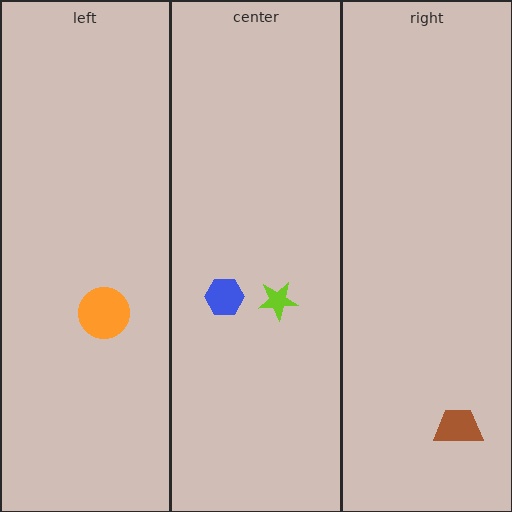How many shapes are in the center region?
2.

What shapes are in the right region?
The brown trapezoid.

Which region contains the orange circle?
The left region.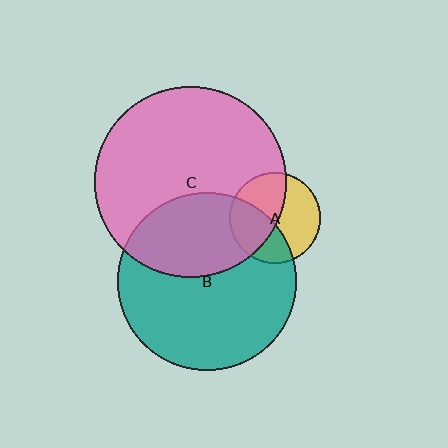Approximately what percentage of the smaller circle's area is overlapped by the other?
Approximately 50%.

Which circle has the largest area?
Circle C (pink).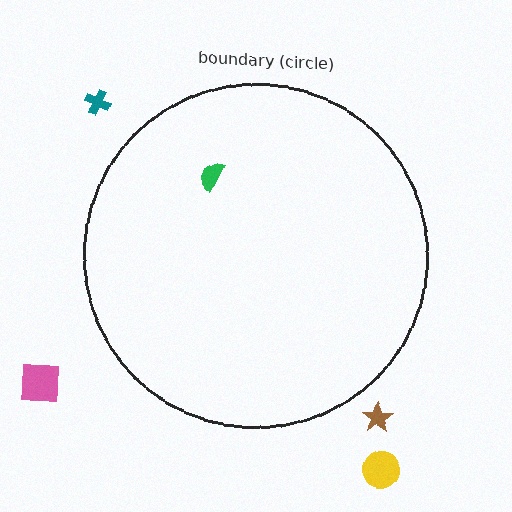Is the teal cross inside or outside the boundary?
Outside.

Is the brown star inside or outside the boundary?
Outside.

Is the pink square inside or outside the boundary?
Outside.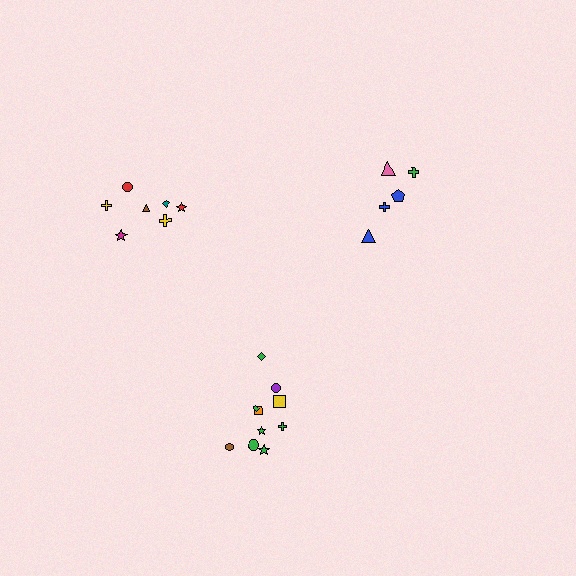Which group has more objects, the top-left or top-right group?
The top-left group.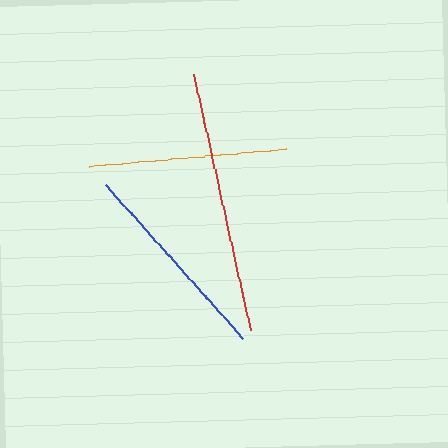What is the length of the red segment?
The red segment is approximately 262 pixels long.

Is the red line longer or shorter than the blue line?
The red line is longer than the blue line.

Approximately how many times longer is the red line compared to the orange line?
The red line is approximately 1.3 times the length of the orange line.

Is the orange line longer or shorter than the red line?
The red line is longer than the orange line.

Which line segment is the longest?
The red line is the longest at approximately 262 pixels.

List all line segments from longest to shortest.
From longest to shortest: red, blue, orange.